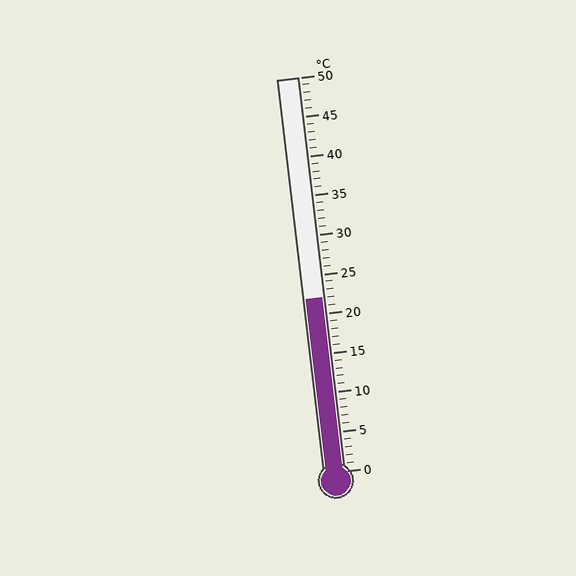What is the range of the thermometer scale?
The thermometer scale ranges from 0°C to 50°C.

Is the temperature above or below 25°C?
The temperature is below 25°C.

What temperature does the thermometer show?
The thermometer shows approximately 22°C.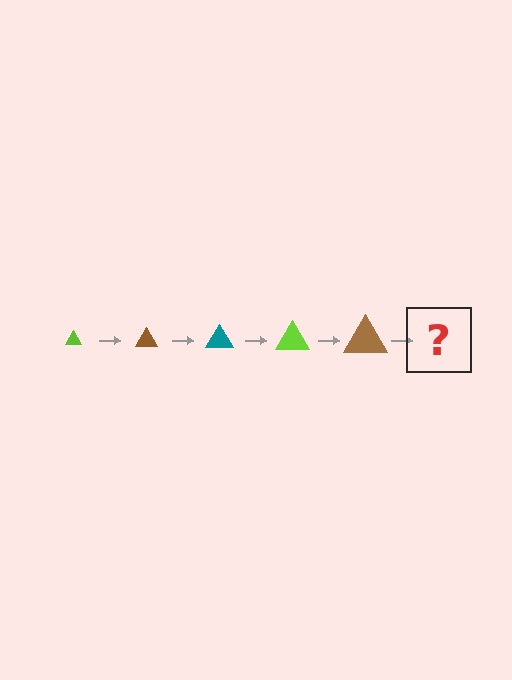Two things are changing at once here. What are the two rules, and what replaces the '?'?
The two rules are that the triangle grows larger each step and the color cycles through lime, brown, and teal. The '?' should be a teal triangle, larger than the previous one.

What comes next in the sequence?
The next element should be a teal triangle, larger than the previous one.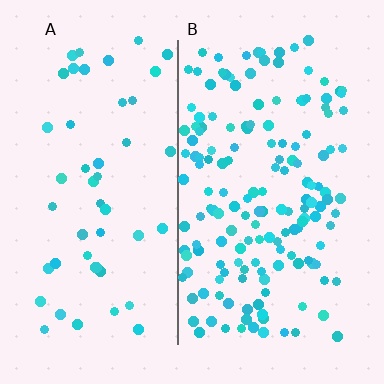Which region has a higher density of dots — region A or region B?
B (the right).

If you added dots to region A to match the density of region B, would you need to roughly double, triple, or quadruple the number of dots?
Approximately triple.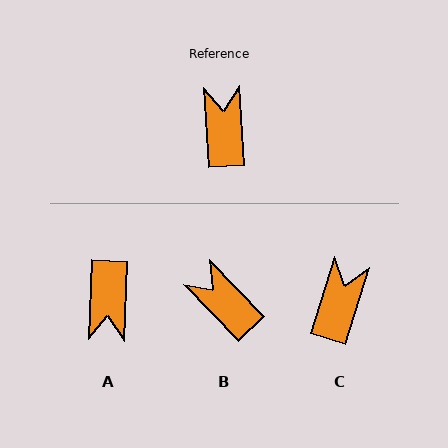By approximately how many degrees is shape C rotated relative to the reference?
Approximately 20 degrees clockwise.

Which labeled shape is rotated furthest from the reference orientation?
A, about 175 degrees away.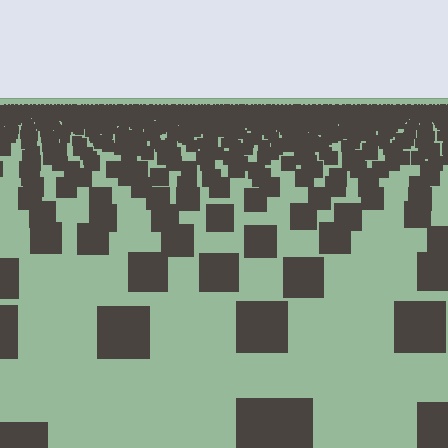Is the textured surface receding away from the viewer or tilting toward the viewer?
The surface is receding away from the viewer. Texture elements get smaller and denser toward the top.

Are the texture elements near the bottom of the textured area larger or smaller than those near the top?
Larger. Near the bottom, elements are closer to the viewer and appear at a bigger on-screen size.